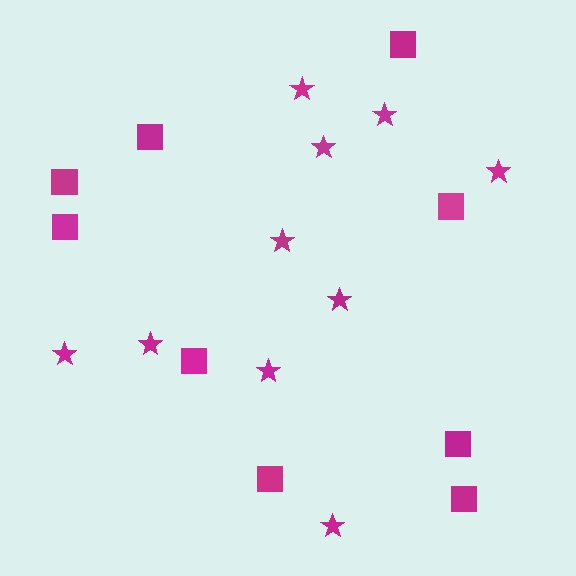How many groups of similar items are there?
There are 2 groups: one group of squares (9) and one group of stars (10).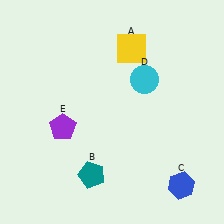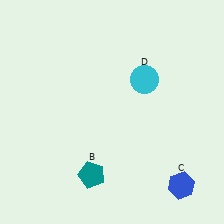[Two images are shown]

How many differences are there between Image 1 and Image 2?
There are 2 differences between the two images.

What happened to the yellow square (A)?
The yellow square (A) was removed in Image 2. It was in the top-right area of Image 1.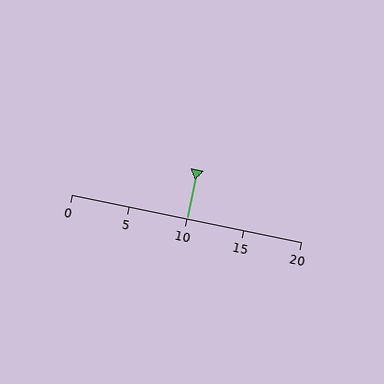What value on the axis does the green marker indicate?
The marker indicates approximately 10.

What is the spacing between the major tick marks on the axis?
The major ticks are spaced 5 apart.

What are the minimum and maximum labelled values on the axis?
The axis runs from 0 to 20.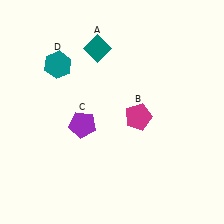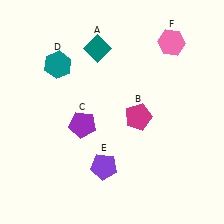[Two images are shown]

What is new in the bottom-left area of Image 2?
A purple pentagon (E) was added in the bottom-left area of Image 2.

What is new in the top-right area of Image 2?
A pink hexagon (F) was added in the top-right area of Image 2.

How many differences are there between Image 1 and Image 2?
There are 2 differences between the two images.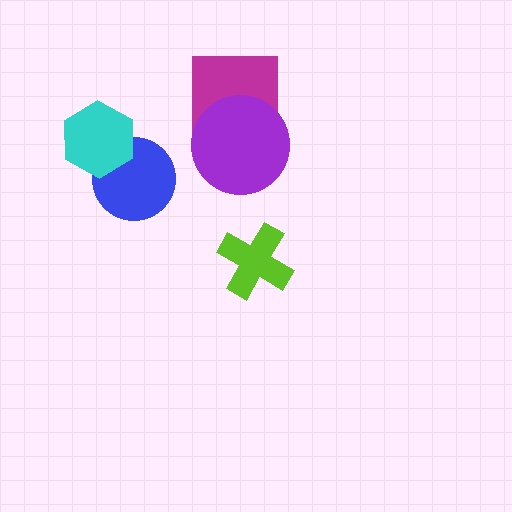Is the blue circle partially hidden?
Yes, it is partially covered by another shape.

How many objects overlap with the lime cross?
0 objects overlap with the lime cross.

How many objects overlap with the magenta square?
1 object overlaps with the magenta square.